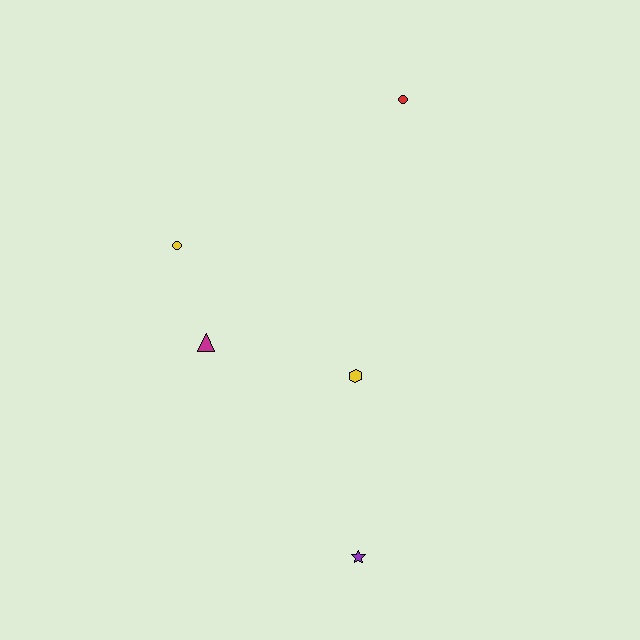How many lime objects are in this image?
There are no lime objects.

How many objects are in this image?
There are 5 objects.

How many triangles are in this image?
There is 1 triangle.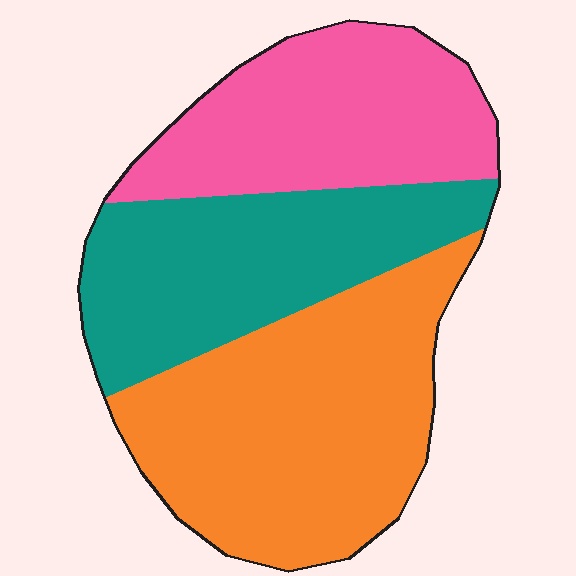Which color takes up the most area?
Orange, at roughly 40%.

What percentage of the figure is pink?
Pink takes up between a quarter and a half of the figure.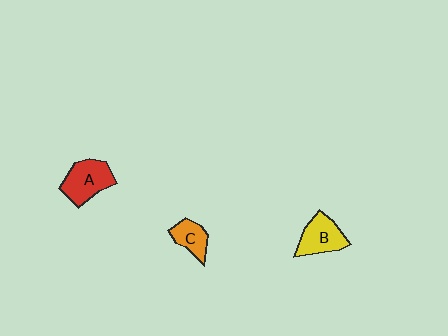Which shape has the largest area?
Shape A (red).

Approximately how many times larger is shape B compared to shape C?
Approximately 1.4 times.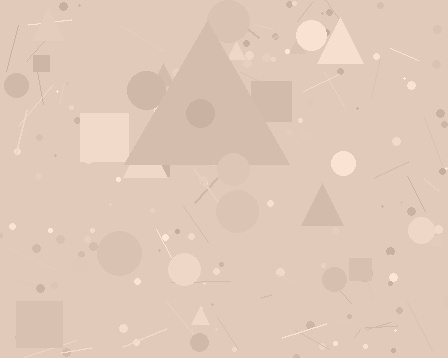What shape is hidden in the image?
A triangle is hidden in the image.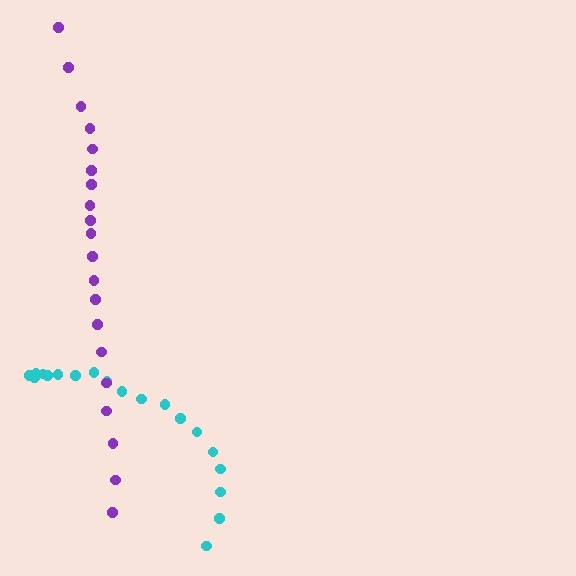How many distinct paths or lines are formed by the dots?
There are 2 distinct paths.